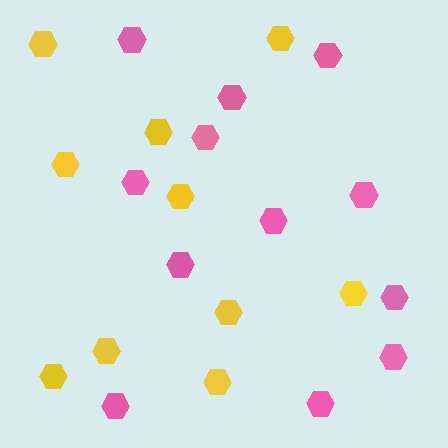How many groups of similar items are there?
There are 2 groups: one group of pink hexagons (12) and one group of yellow hexagons (10).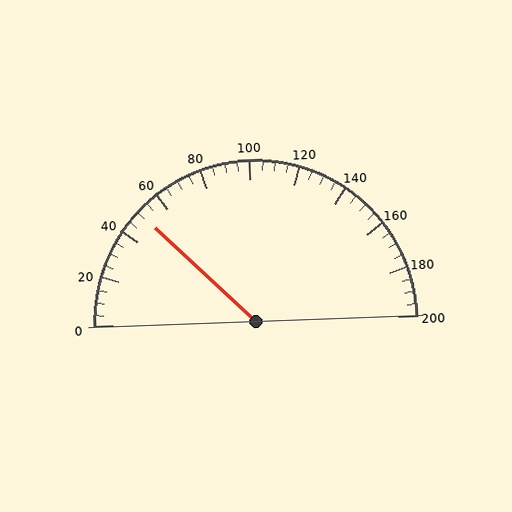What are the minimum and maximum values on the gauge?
The gauge ranges from 0 to 200.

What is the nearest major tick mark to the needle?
The nearest major tick mark is 40.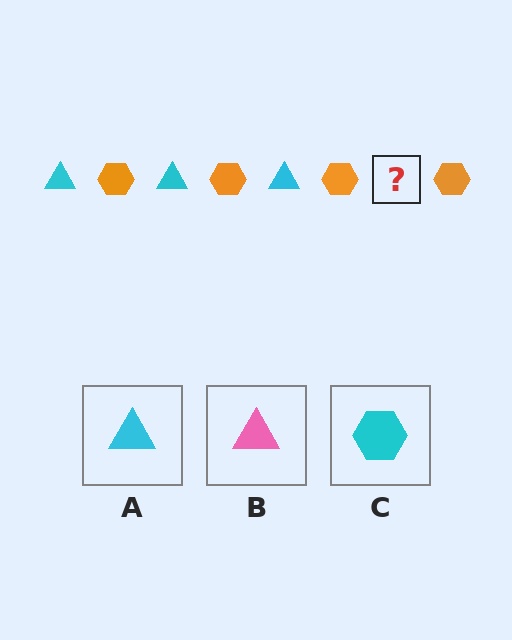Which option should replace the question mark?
Option A.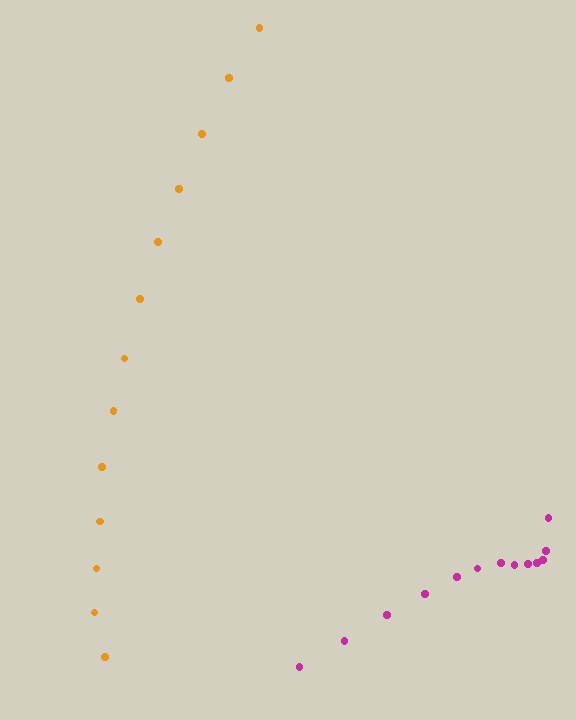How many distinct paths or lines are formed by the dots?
There are 2 distinct paths.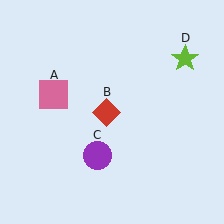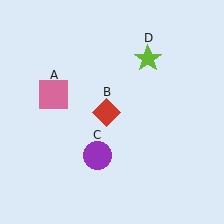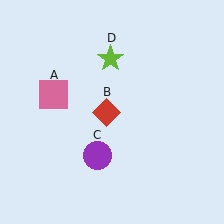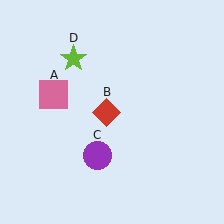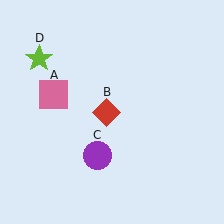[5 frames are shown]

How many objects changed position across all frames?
1 object changed position: lime star (object D).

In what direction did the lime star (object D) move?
The lime star (object D) moved left.